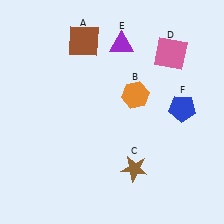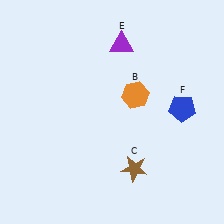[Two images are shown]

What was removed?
The pink square (D), the brown square (A) were removed in Image 2.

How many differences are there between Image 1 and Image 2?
There are 2 differences between the two images.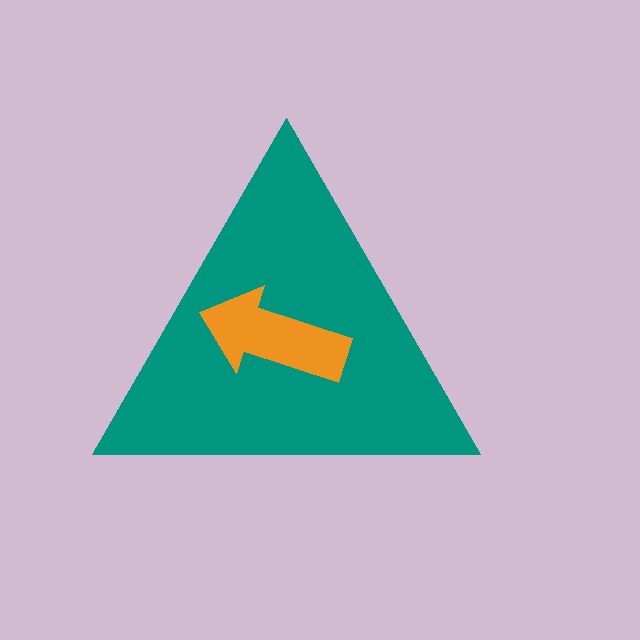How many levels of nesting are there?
2.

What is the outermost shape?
The teal triangle.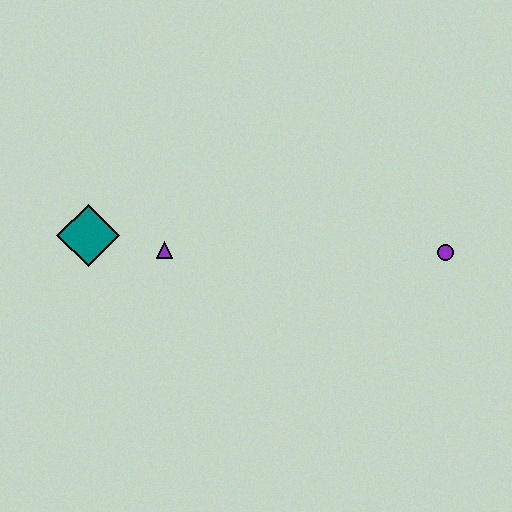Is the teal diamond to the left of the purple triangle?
Yes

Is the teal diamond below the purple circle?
No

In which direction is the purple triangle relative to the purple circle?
The purple triangle is to the left of the purple circle.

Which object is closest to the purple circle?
The purple triangle is closest to the purple circle.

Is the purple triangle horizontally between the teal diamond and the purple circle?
Yes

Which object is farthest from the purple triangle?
The purple circle is farthest from the purple triangle.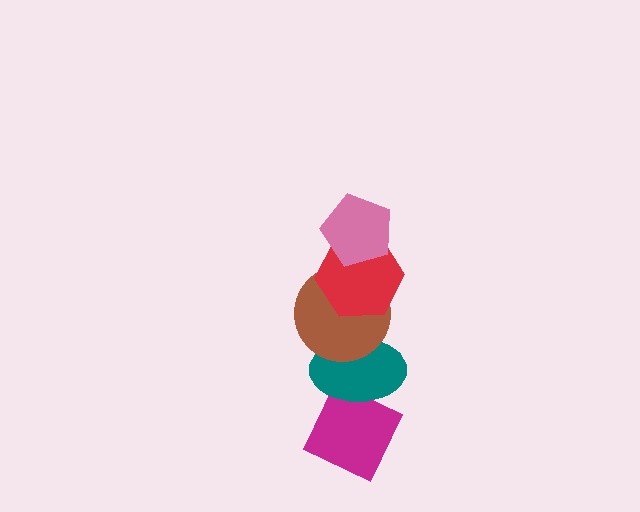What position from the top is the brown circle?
The brown circle is 3rd from the top.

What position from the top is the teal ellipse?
The teal ellipse is 4th from the top.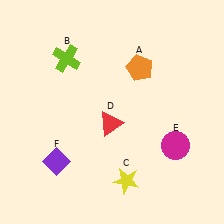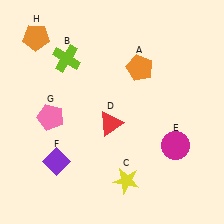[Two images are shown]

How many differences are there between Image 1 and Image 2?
There are 2 differences between the two images.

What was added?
A pink pentagon (G), an orange pentagon (H) were added in Image 2.